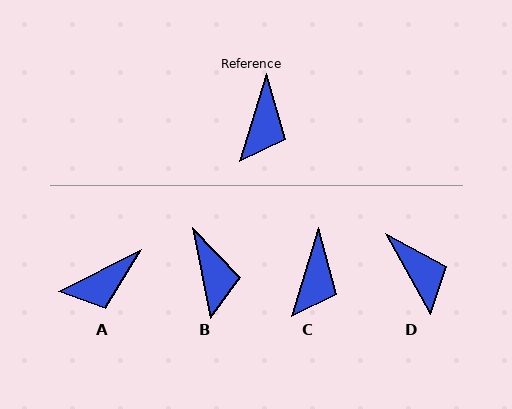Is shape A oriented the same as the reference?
No, it is off by about 46 degrees.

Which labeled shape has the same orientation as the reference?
C.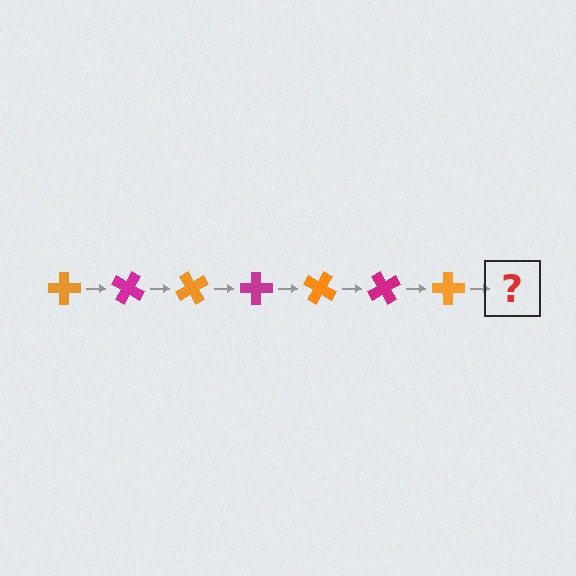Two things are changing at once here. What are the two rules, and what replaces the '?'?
The two rules are that it rotates 30 degrees each step and the color cycles through orange and magenta. The '?' should be a magenta cross, rotated 210 degrees from the start.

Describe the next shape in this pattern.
It should be a magenta cross, rotated 210 degrees from the start.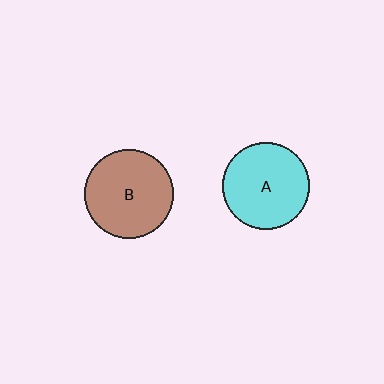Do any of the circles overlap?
No, none of the circles overlap.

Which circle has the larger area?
Circle B (brown).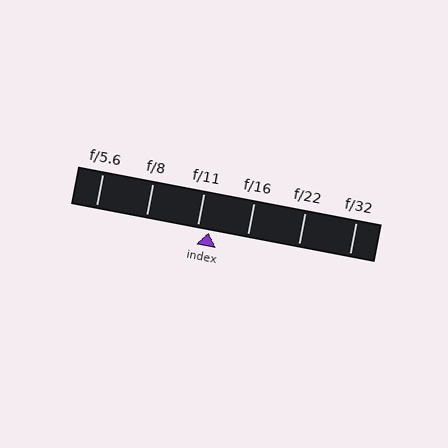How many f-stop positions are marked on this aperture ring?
There are 6 f-stop positions marked.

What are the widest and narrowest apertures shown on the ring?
The widest aperture shown is f/5.6 and the narrowest is f/32.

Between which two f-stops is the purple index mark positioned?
The index mark is between f/11 and f/16.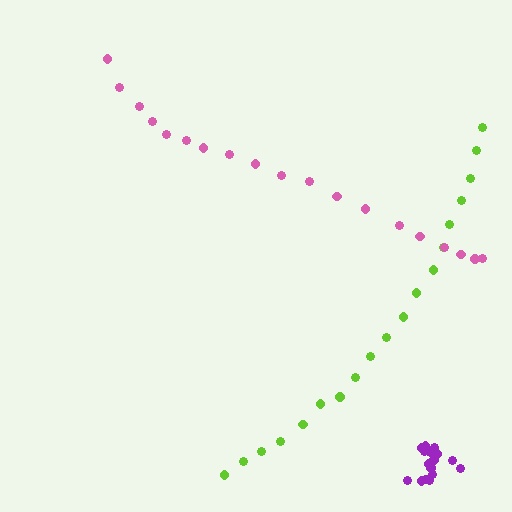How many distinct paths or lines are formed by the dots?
There are 3 distinct paths.